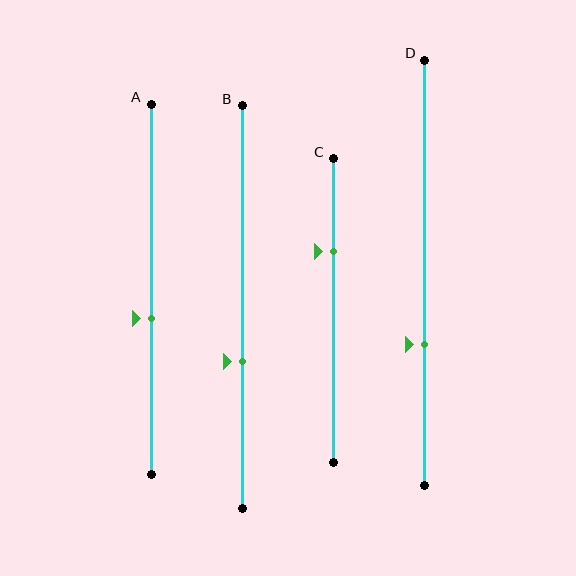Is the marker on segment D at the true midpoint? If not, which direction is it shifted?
No, the marker on segment D is shifted downward by about 17% of the segment length.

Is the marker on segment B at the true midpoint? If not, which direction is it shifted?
No, the marker on segment B is shifted downward by about 13% of the segment length.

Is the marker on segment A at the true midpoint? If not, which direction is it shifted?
No, the marker on segment A is shifted downward by about 8% of the segment length.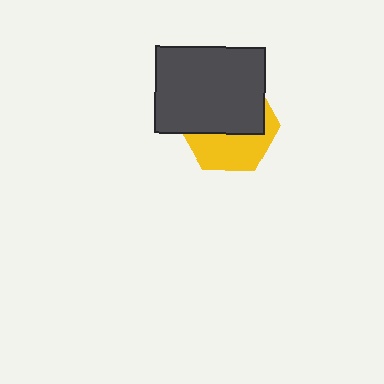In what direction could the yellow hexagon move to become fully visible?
The yellow hexagon could move down. That would shift it out from behind the dark gray rectangle entirely.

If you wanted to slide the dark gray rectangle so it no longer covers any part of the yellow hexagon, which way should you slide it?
Slide it up — that is the most direct way to separate the two shapes.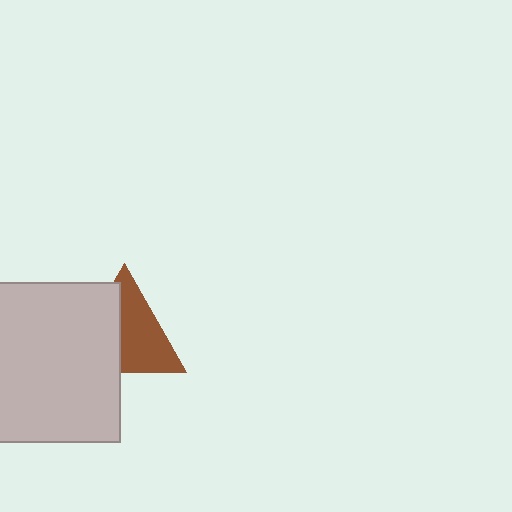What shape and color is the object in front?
The object in front is a light gray square.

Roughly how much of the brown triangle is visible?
About half of it is visible (roughly 55%).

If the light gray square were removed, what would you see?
You would see the complete brown triangle.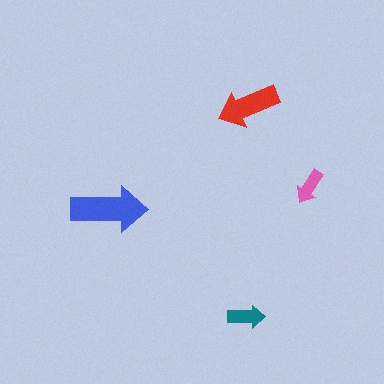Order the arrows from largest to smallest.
the blue one, the red one, the teal one, the pink one.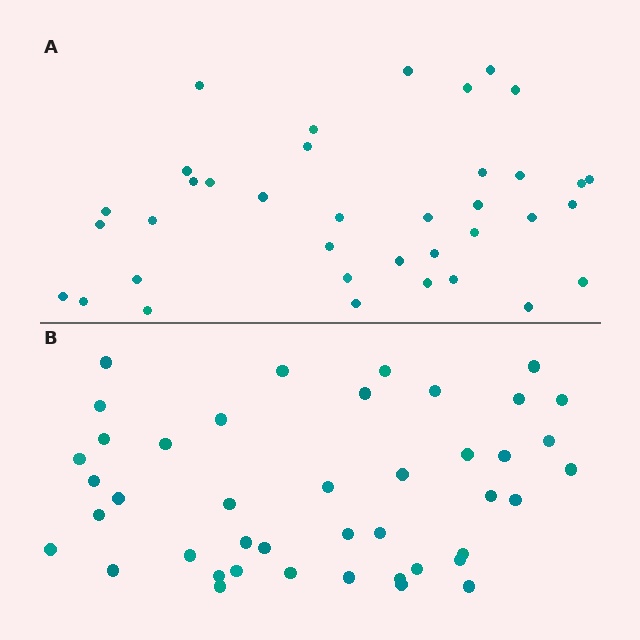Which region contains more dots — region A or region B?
Region B (the bottom region) has more dots.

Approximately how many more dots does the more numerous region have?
Region B has about 6 more dots than region A.